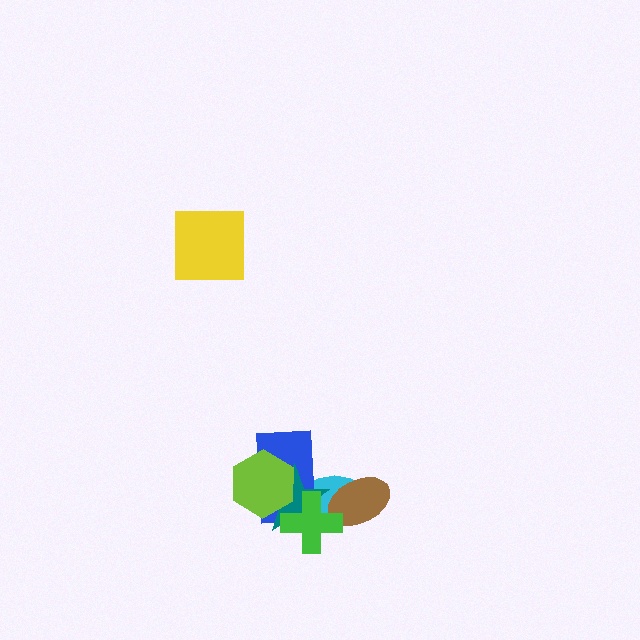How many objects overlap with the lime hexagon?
2 objects overlap with the lime hexagon.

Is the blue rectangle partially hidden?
Yes, it is partially covered by another shape.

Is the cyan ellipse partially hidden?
Yes, it is partially covered by another shape.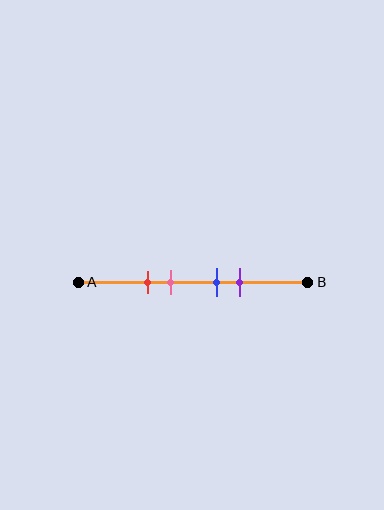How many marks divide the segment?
There are 4 marks dividing the segment.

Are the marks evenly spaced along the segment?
No, the marks are not evenly spaced.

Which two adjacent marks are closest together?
The blue and purple marks are the closest adjacent pair.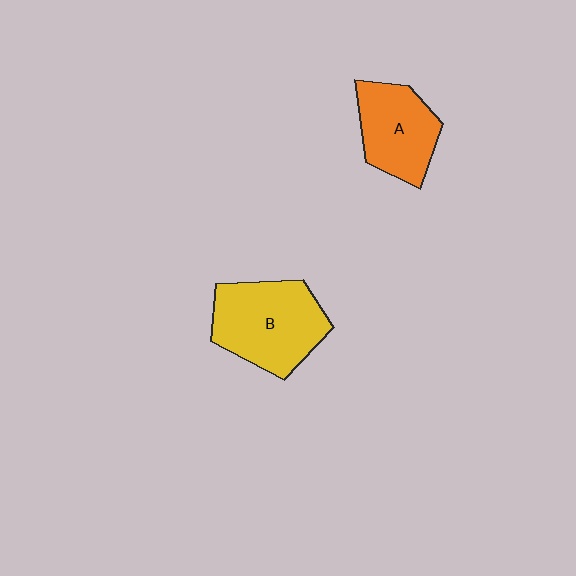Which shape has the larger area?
Shape B (yellow).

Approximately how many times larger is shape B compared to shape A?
Approximately 1.3 times.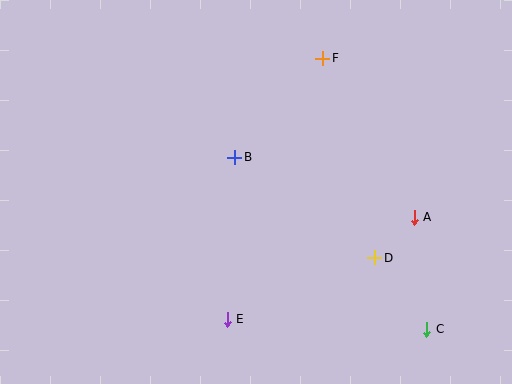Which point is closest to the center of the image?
Point B at (235, 157) is closest to the center.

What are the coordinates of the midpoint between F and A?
The midpoint between F and A is at (368, 138).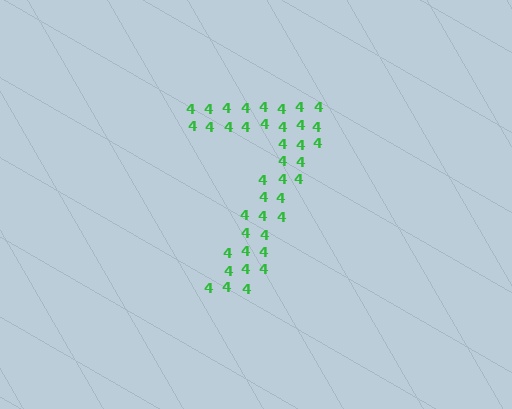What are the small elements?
The small elements are digit 4's.